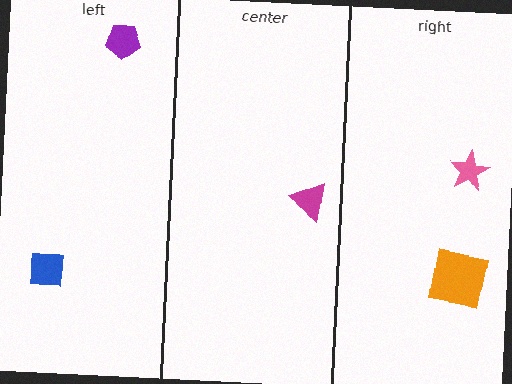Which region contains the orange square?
The right region.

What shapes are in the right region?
The orange square, the pink star.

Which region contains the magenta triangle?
The center region.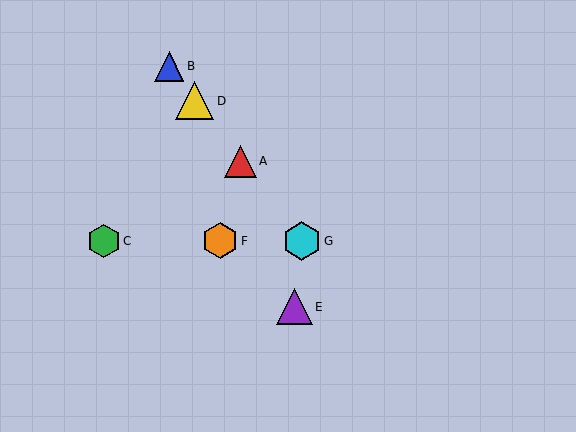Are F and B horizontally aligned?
No, F is at y≈241 and B is at y≈66.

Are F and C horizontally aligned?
Yes, both are at y≈241.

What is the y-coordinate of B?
Object B is at y≈66.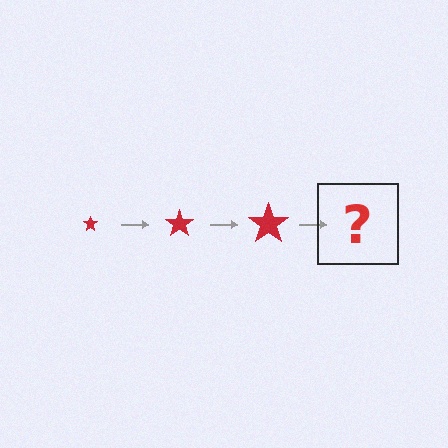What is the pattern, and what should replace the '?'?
The pattern is that the star gets progressively larger each step. The '?' should be a red star, larger than the previous one.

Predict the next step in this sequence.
The next step is a red star, larger than the previous one.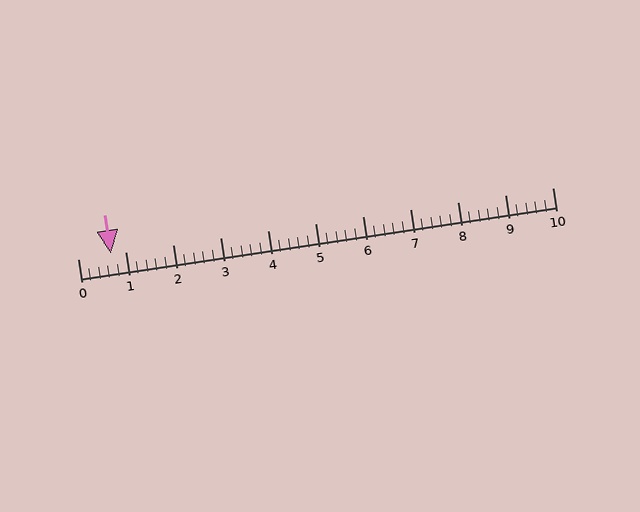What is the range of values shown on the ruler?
The ruler shows values from 0 to 10.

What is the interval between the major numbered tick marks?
The major tick marks are spaced 1 units apart.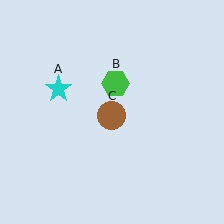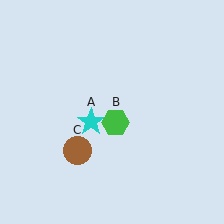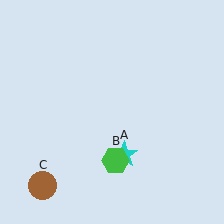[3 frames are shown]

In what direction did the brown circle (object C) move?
The brown circle (object C) moved down and to the left.